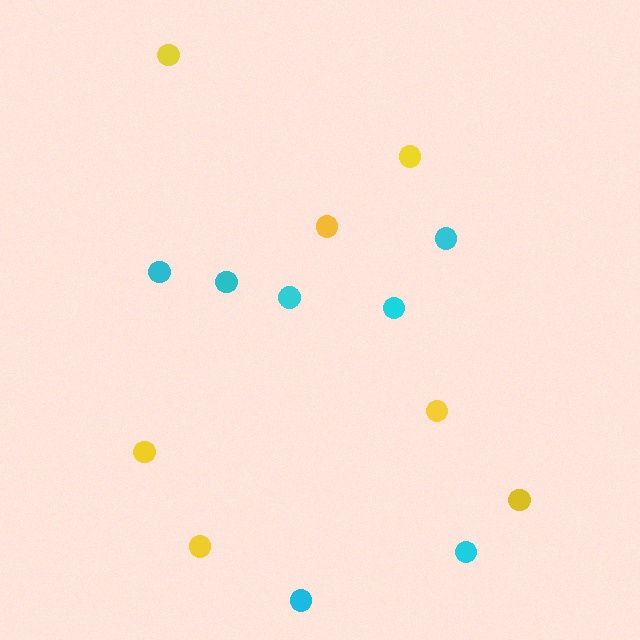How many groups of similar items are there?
There are 2 groups: one group of yellow circles (7) and one group of cyan circles (7).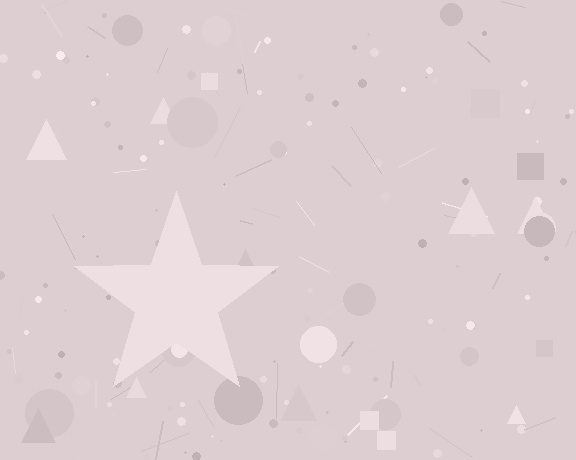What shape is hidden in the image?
A star is hidden in the image.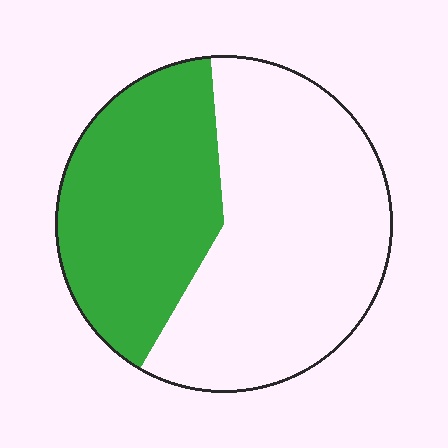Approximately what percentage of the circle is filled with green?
Approximately 40%.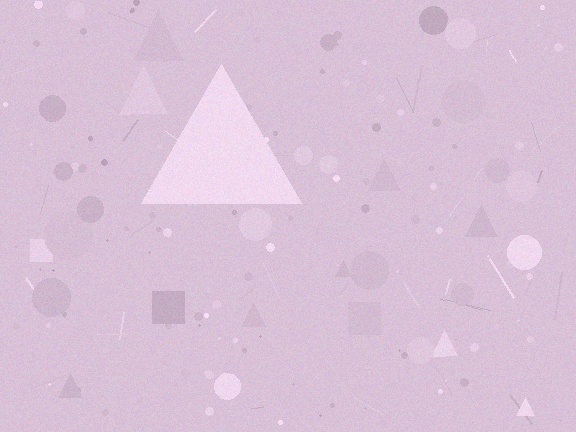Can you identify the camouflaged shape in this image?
The camouflaged shape is a triangle.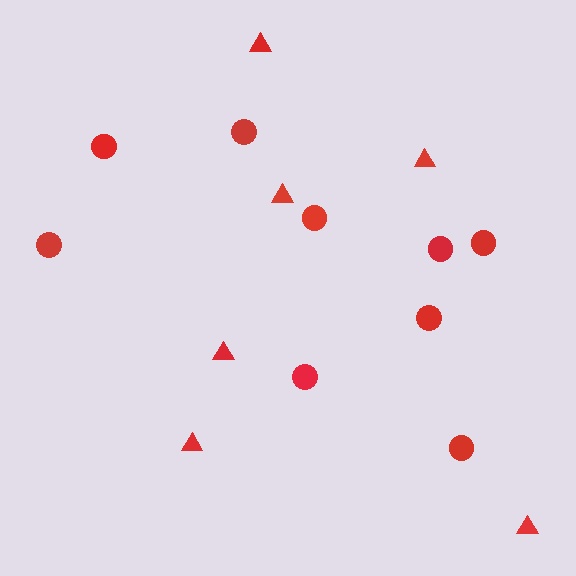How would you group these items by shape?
There are 2 groups: one group of triangles (6) and one group of circles (9).